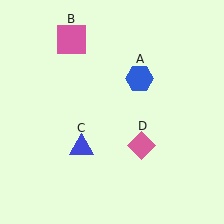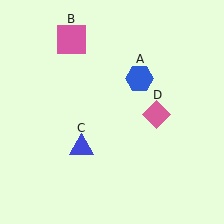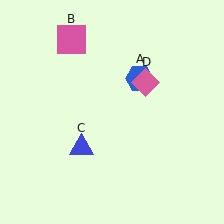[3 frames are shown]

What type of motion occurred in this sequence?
The pink diamond (object D) rotated counterclockwise around the center of the scene.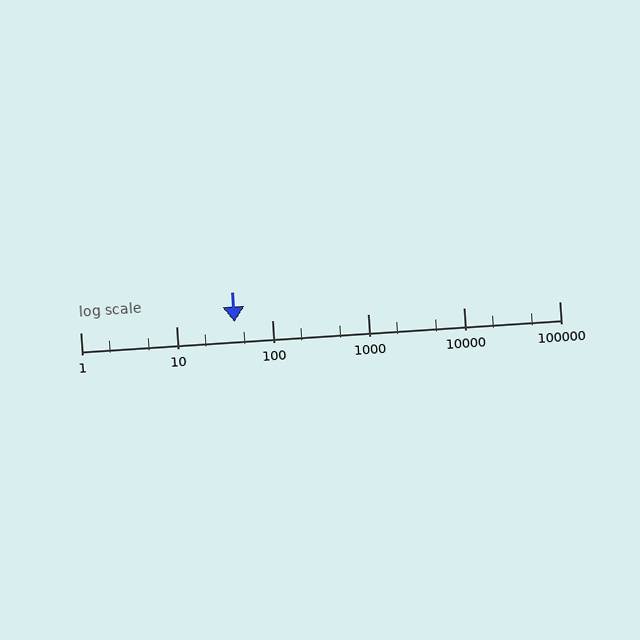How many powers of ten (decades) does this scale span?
The scale spans 5 decades, from 1 to 100000.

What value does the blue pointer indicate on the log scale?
The pointer indicates approximately 41.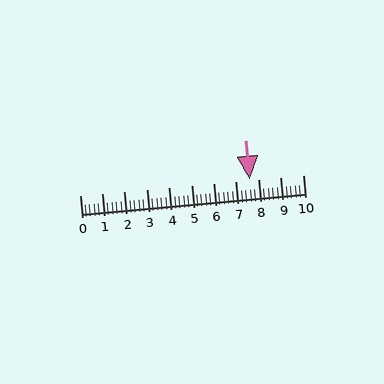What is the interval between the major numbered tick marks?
The major tick marks are spaced 1 units apart.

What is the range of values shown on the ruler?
The ruler shows values from 0 to 10.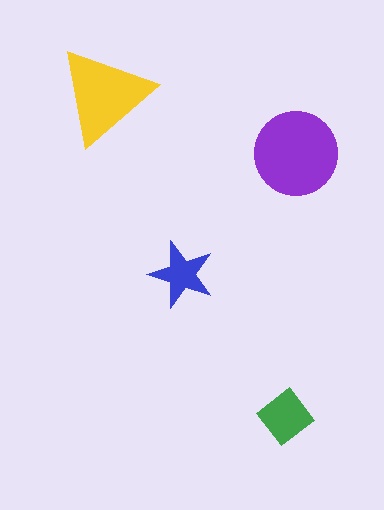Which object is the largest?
The purple circle.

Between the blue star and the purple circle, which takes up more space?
The purple circle.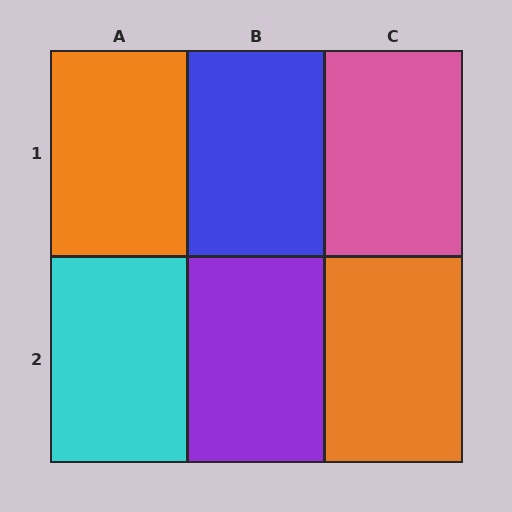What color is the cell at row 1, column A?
Orange.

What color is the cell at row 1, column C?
Pink.